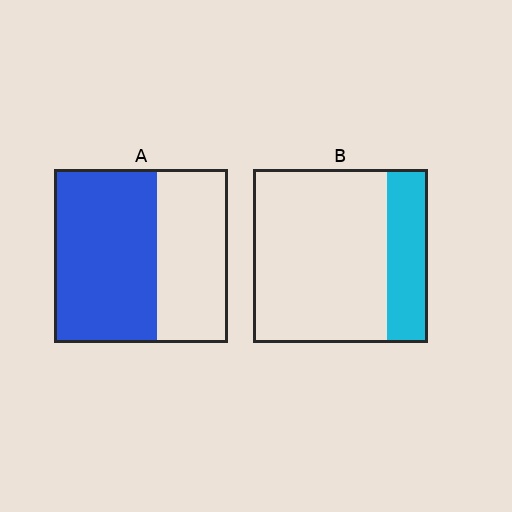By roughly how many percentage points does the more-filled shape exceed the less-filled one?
By roughly 35 percentage points (A over B).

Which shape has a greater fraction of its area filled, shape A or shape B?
Shape A.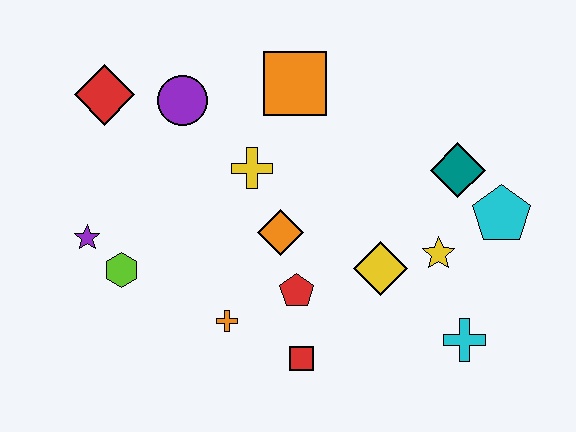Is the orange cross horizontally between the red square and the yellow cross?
No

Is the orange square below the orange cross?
No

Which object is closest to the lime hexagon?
The purple star is closest to the lime hexagon.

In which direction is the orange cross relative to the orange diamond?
The orange cross is below the orange diamond.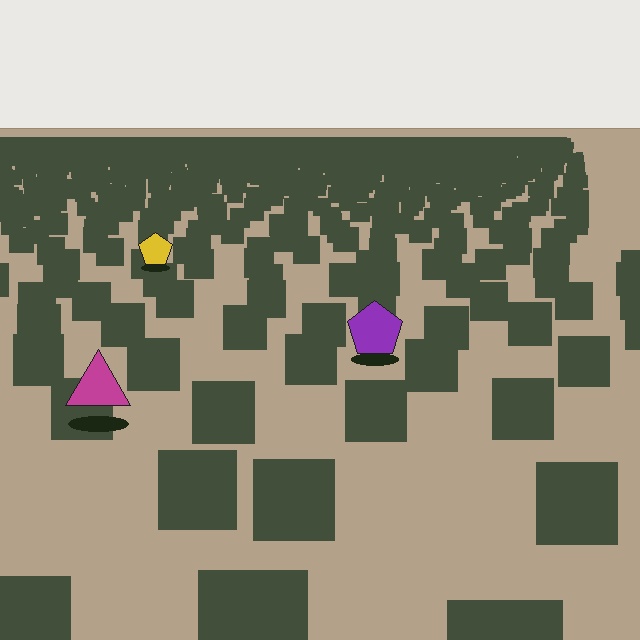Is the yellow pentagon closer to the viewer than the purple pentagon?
No. The purple pentagon is closer — you can tell from the texture gradient: the ground texture is coarser near it.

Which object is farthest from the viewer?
The yellow pentagon is farthest from the viewer. It appears smaller and the ground texture around it is denser.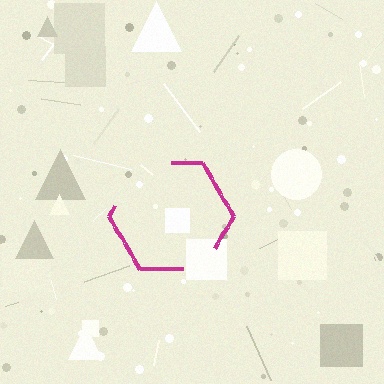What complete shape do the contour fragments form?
The contour fragments form a hexagon.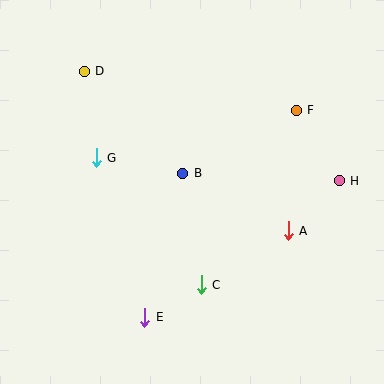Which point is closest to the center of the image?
Point B at (183, 173) is closest to the center.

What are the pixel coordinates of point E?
Point E is at (145, 318).